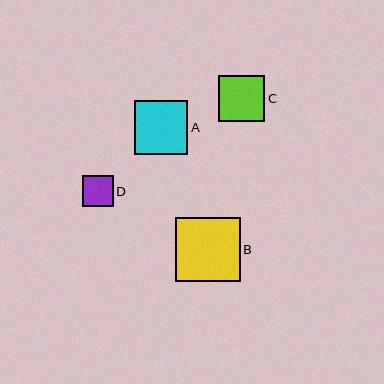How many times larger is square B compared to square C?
Square B is approximately 1.4 times the size of square C.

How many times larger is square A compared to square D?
Square A is approximately 1.7 times the size of square D.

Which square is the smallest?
Square D is the smallest with a size of approximately 31 pixels.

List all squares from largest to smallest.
From largest to smallest: B, A, C, D.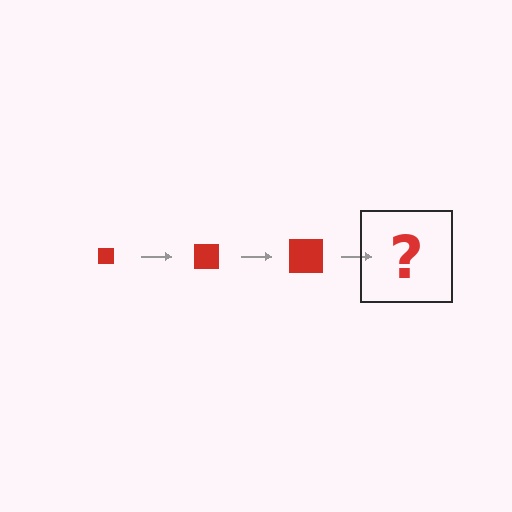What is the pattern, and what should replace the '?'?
The pattern is that the square gets progressively larger each step. The '?' should be a red square, larger than the previous one.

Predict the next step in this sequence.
The next step is a red square, larger than the previous one.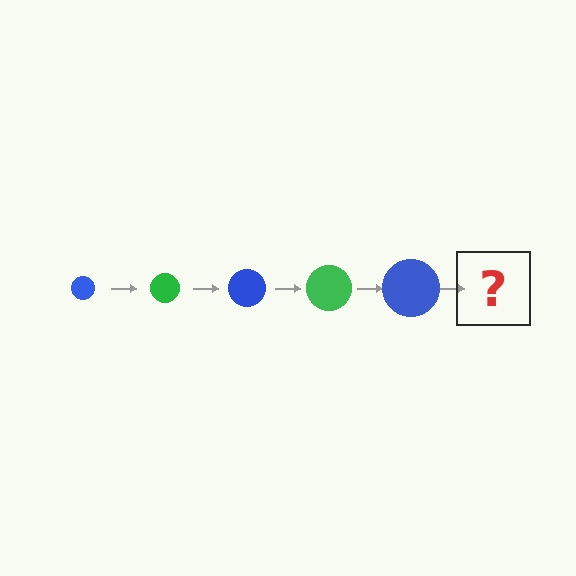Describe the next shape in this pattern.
It should be a green circle, larger than the previous one.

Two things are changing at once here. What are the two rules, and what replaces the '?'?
The two rules are that the circle grows larger each step and the color cycles through blue and green. The '?' should be a green circle, larger than the previous one.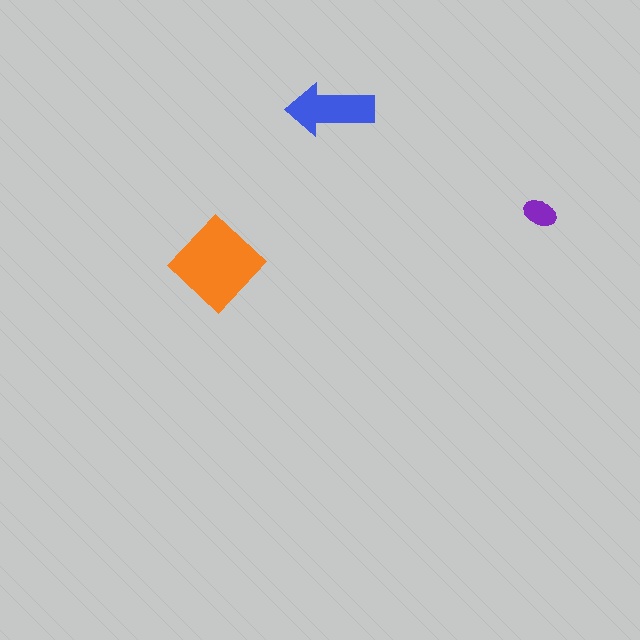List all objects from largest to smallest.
The orange diamond, the blue arrow, the purple ellipse.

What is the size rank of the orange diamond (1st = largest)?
1st.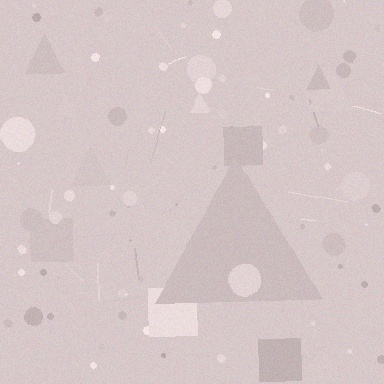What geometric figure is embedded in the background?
A triangle is embedded in the background.